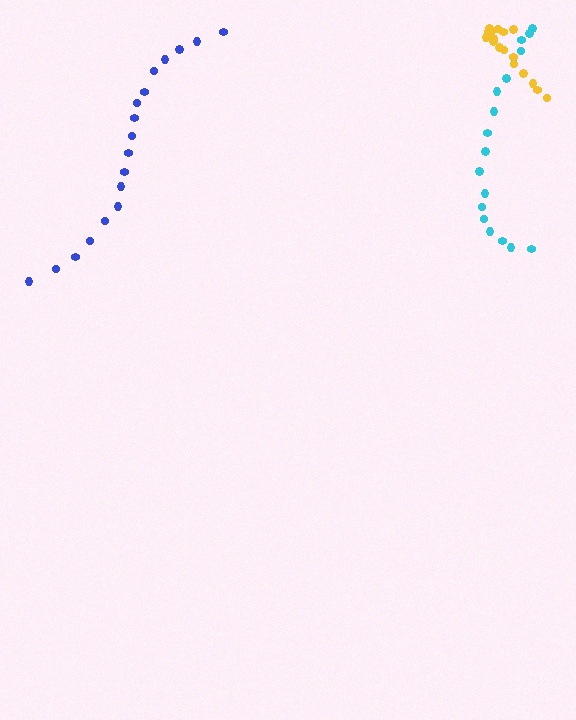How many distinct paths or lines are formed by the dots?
There are 3 distinct paths.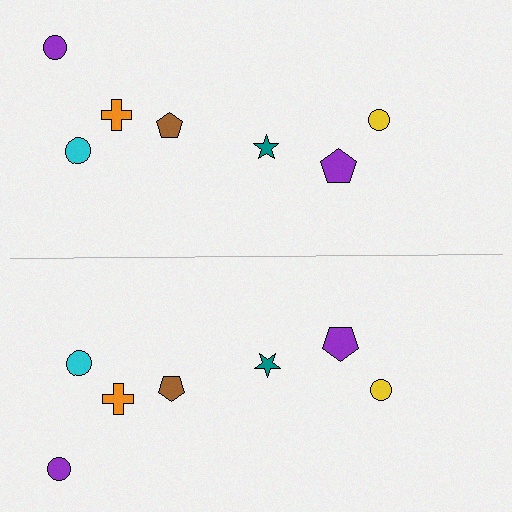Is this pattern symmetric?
Yes, this pattern has bilateral (reflection) symmetry.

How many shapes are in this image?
There are 14 shapes in this image.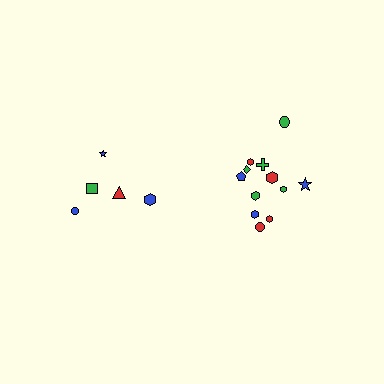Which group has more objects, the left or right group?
The right group.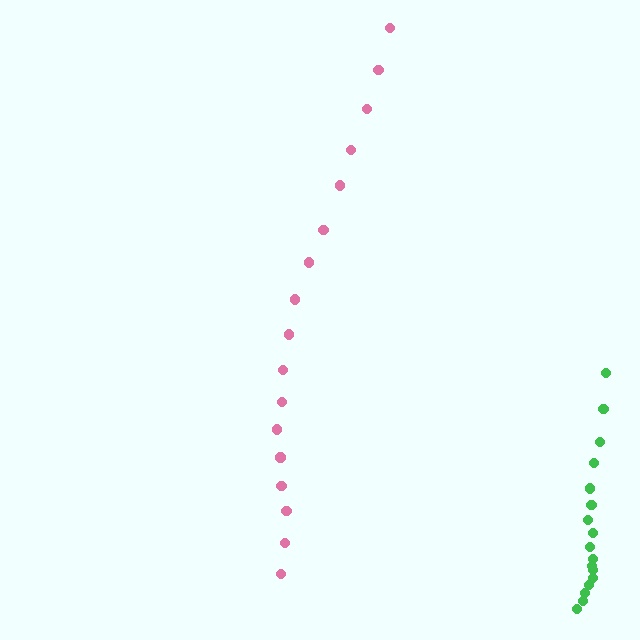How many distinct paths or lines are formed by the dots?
There are 2 distinct paths.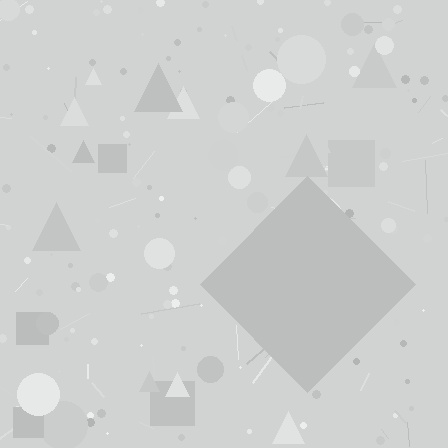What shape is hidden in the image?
A diamond is hidden in the image.